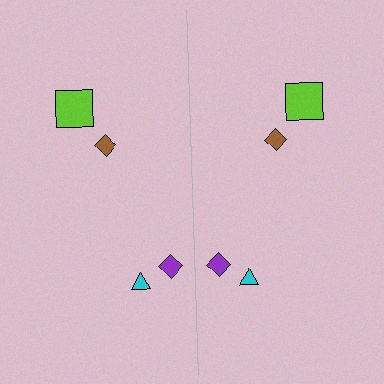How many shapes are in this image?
There are 8 shapes in this image.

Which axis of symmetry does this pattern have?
The pattern has a vertical axis of symmetry running through the center of the image.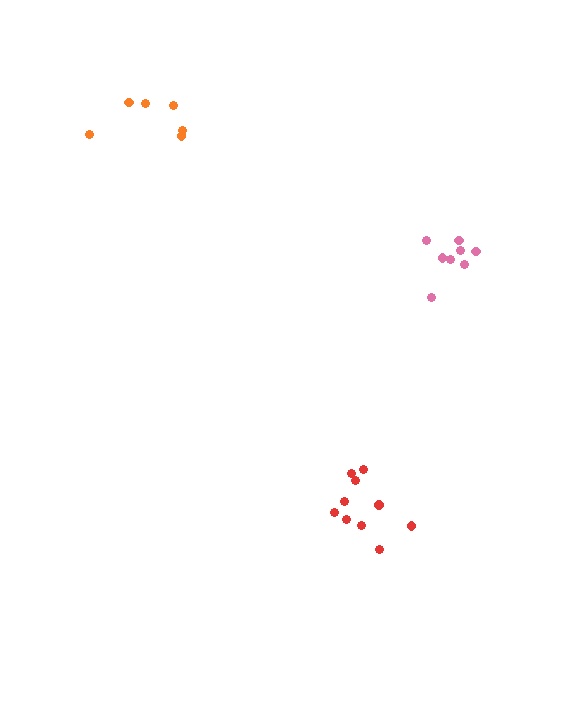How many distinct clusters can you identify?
There are 3 distinct clusters.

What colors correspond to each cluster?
The clusters are colored: orange, pink, red.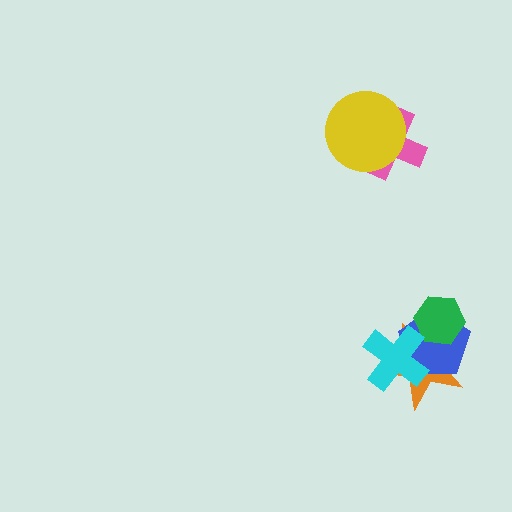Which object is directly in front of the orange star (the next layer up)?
The blue pentagon is directly in front of the orange star.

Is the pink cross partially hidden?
Yes, it is partially covered by another shape.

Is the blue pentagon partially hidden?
Yes, it is partially covered by another shape.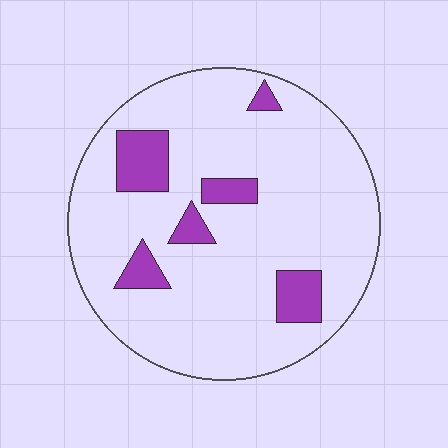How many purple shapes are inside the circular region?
6.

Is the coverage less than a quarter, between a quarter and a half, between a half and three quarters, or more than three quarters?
Less than a quarter.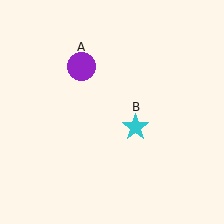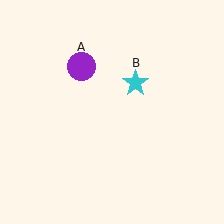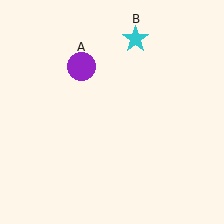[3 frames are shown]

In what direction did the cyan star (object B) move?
The cyan star (object B) moved up.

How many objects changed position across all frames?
1 object changed position: cyan star (object B).